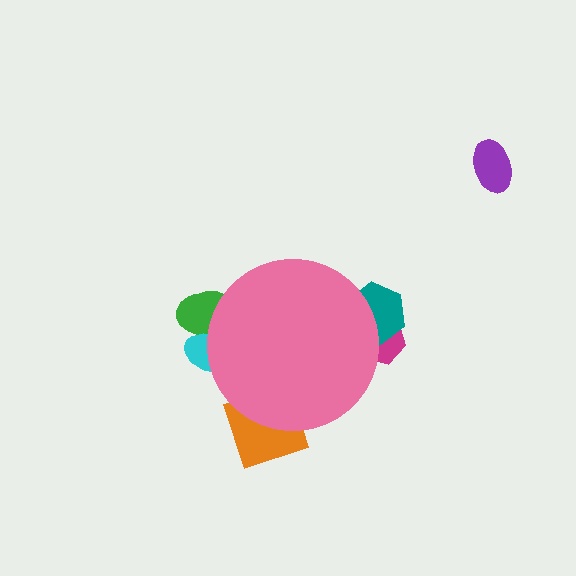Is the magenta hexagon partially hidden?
Yes, the magenta hexagon is partially hidden behind the pink circle.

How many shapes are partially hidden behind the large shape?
5 shapes are partially hidden.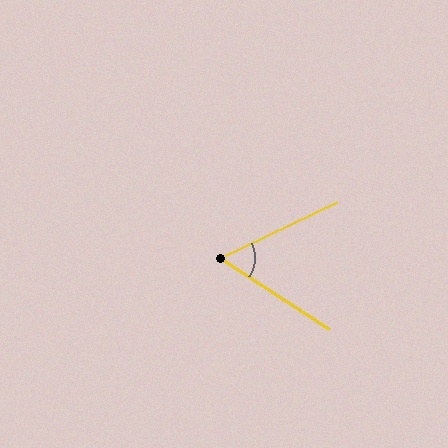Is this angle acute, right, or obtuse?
It is acute.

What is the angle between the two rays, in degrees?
Approximately 59 degrees.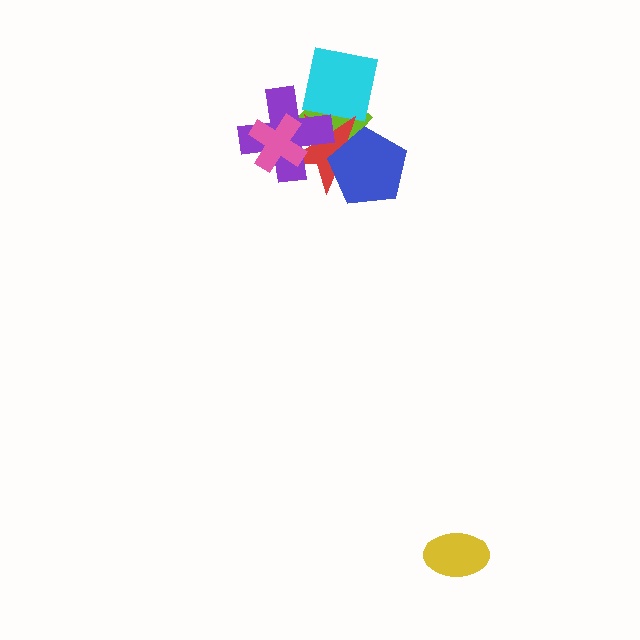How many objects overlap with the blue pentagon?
2 objects overlap with the blue pentagon.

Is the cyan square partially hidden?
Yes, it is partially covered by another shape.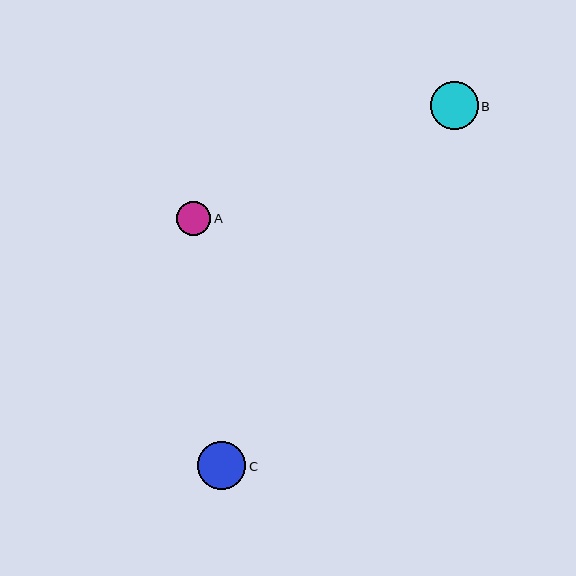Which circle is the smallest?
Circle A is the smallest with a size of approximately 34 pixels.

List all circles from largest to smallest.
From largest to smallest: C, B, A.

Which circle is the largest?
Circle C is the largest with a size of approximately 48 pixels.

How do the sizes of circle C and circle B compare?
Circle C and circle B are approximately the same size.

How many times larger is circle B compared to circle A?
Circle B is approximately 1.4 times the size of circle A.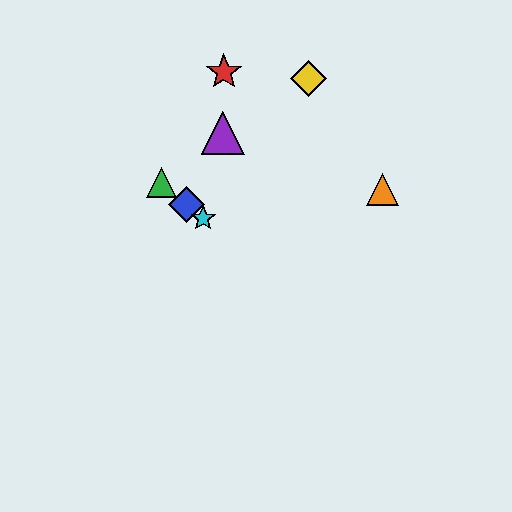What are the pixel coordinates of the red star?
The red star is at (224, 72).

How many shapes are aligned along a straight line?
3 shapes (the blue diamond, the green triangle, the cyan star) are aligned along a straight line.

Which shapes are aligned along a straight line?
The blue diamond, the green triangle, the cyan star are aligned along a straight line.